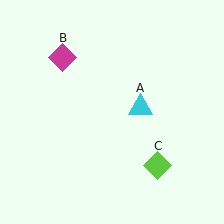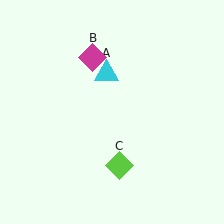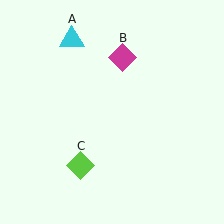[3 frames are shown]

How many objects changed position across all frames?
3 objects changed position: cyan triangle (object A), magenta diamond (object B), lime diamond (object C).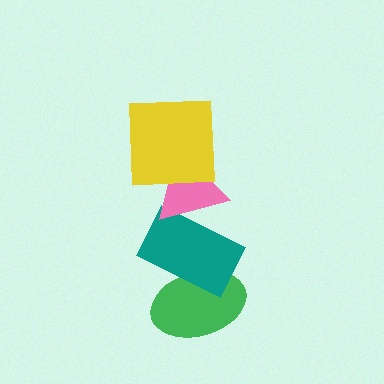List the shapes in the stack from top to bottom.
From top to bottom: the yellow square, the pink triangle, the teal rectangle, the green ellipse.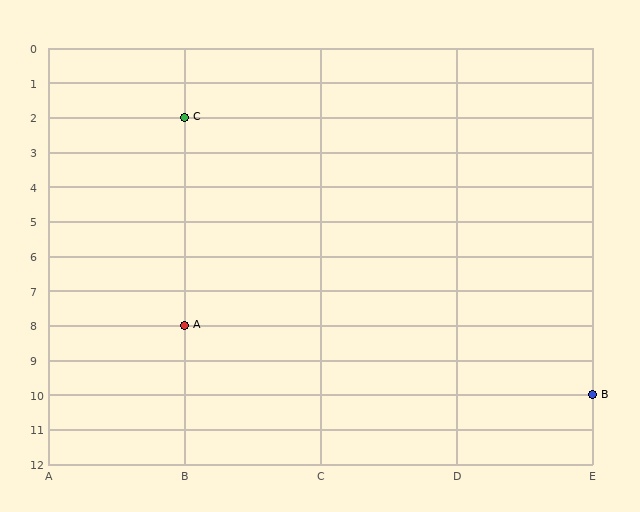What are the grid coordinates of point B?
Point B is at grid coordinates (E, 10).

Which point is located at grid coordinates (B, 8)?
Point A is at (B, 8).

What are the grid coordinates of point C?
Point C is at grid coordinates (B, 2).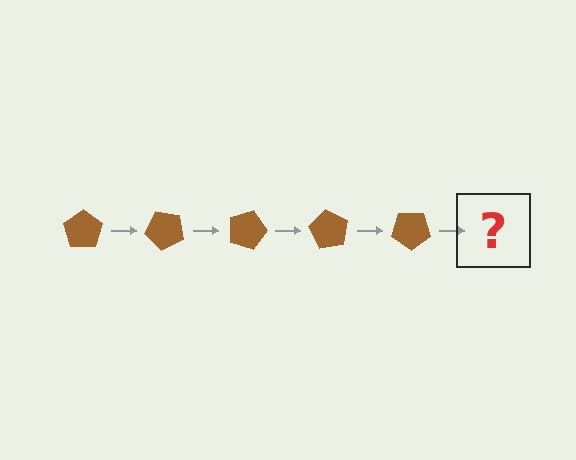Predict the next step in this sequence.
The next step is a brown pentagon rotated 225 degrees.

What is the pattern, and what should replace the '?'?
The pattern is that the pentagon rotates 45 degrees each step. The '?' should be a brown pentagon rotated 225 degrees.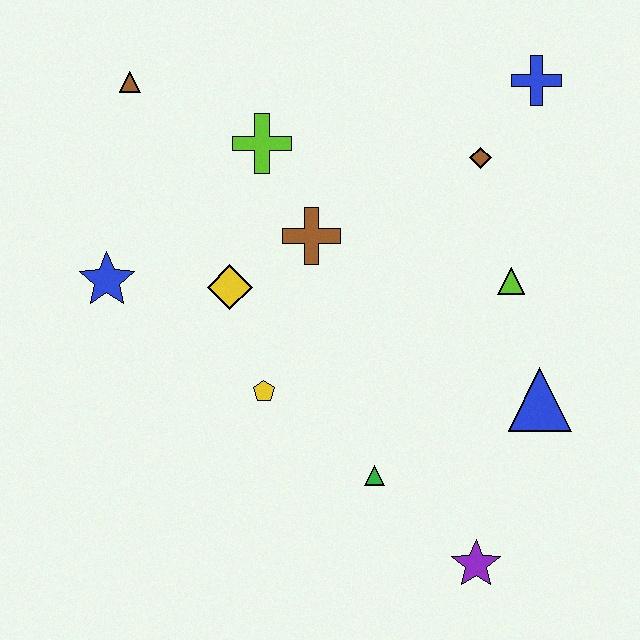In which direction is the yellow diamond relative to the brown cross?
The yellow diamond is to the left of the brown cross.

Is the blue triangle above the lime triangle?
No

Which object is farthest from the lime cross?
The purple star is farthest from the lime cross.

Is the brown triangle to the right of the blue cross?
No